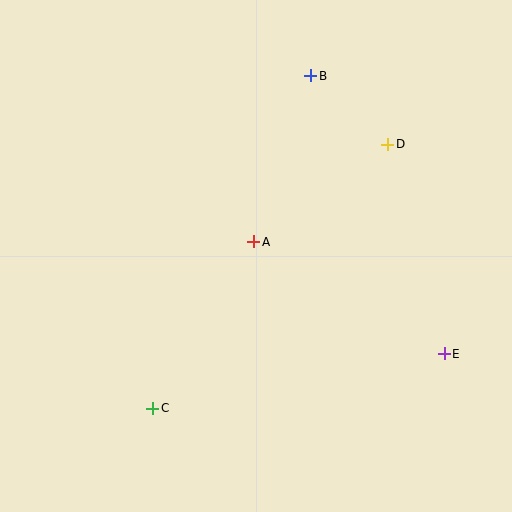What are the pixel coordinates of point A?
Point A is at (254, 242).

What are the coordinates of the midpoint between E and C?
The midpoint between E and C is at (299, 381).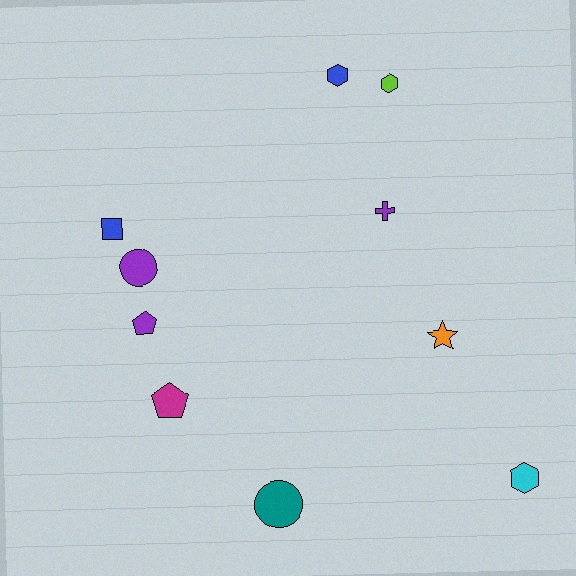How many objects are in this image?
There are 10 objects.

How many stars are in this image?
There is 1 star.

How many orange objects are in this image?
There is 1 orange object.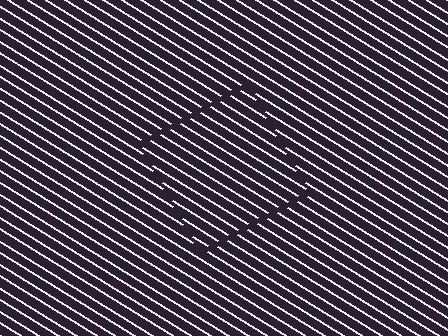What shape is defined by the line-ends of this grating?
An illusory square. The interior of the shape contains the same grating, shifted by half a period — the contour is defined by the phase discontinuity where line-ends from the inner and outer gratings abut.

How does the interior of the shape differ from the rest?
The interior of the shape contains the same grating, shifted by half a period — the contour is defined by the phase discontinuity where line-ends from the inner and outer gratings abut.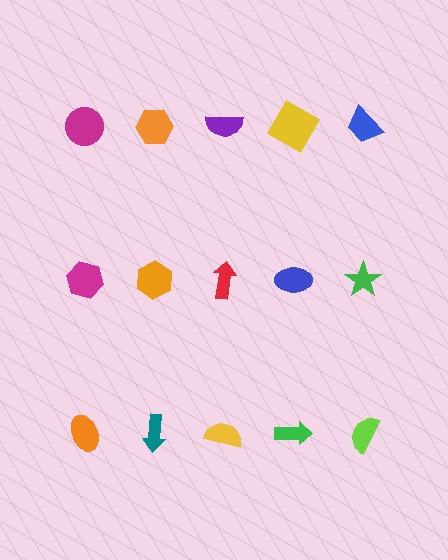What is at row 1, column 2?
An orange hexagon.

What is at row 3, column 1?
An orange ellipse.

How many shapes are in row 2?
5 shapes.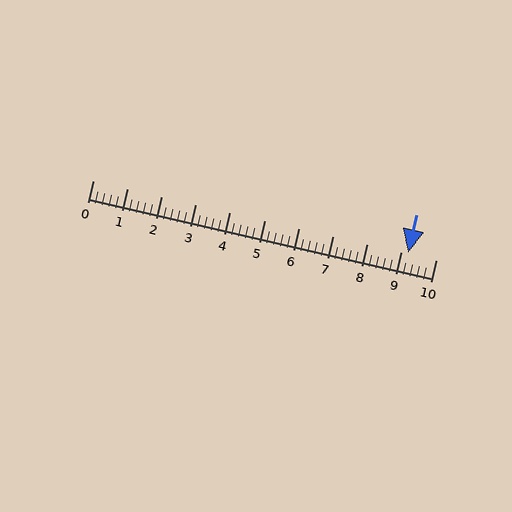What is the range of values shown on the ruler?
The ruler shows values from 0 to 10.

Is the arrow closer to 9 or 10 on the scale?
The arrow is closer to 9.